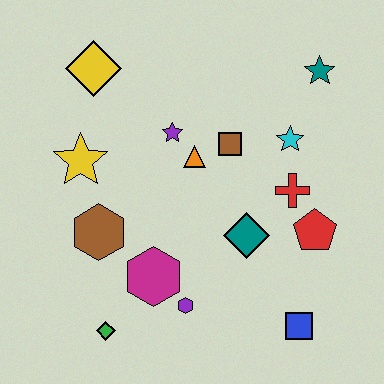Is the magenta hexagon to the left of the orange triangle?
Yes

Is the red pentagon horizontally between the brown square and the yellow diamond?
No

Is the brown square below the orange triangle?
No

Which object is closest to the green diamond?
The magenta hexagon is closest to the green diamond.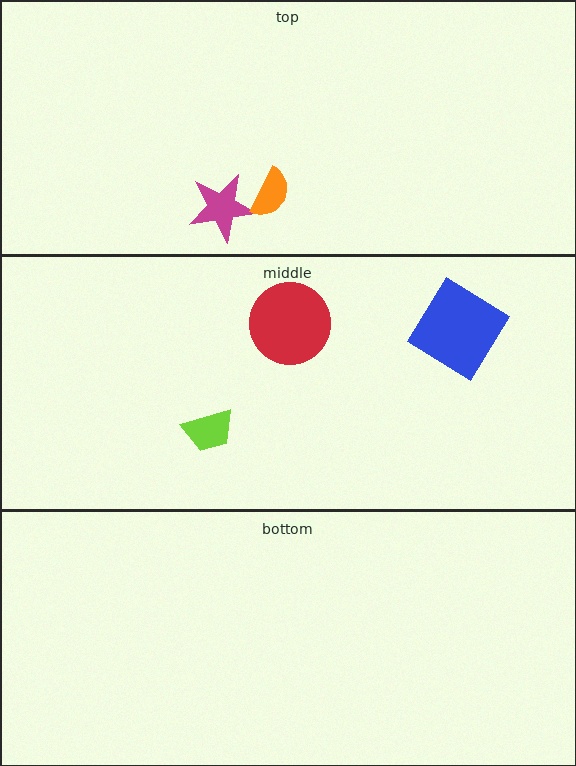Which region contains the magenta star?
The top region.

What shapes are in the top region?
The magenta star, the orange semicircle.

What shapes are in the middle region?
The lime trapezoid, the red circle, the blue diamond.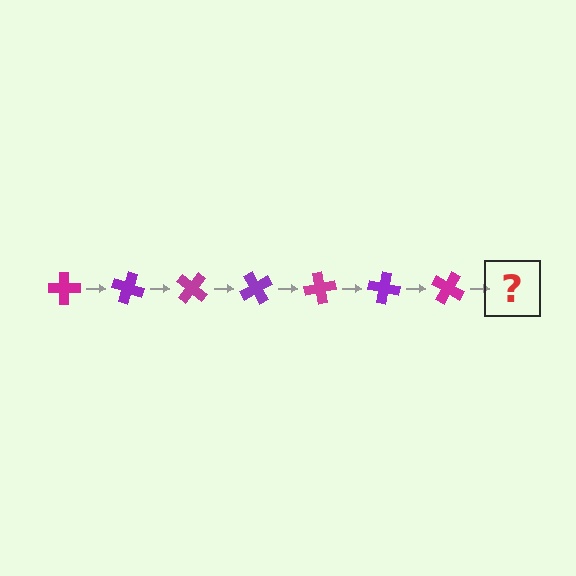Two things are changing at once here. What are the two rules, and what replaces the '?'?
The two rules are that it rotates 20 degrees each step and the color cycles through magenta and purple. The '?' should be a purple cross, rotated 140 degrees from the start.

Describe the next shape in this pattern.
It should be a purple cross, rotated 140 degrees from the start.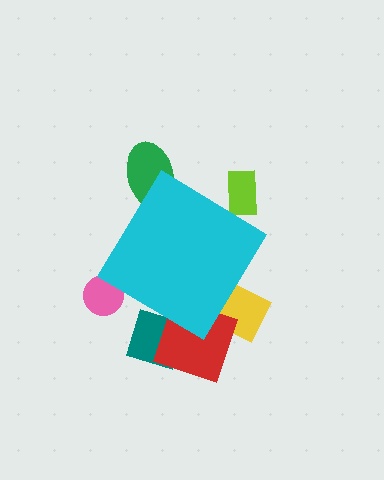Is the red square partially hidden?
Yes, the red square is partially hidden behind the cyan diamond.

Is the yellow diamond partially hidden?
Yes, the yellow diamond is partially hidden behind the cyan diamond.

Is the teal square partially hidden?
Yes, the teal square is partially hidden behind the cyan diamond.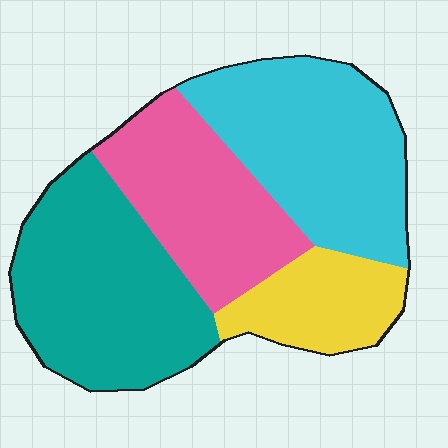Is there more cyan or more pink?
Cyan.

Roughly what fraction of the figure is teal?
Teal covers roughly 30% of the figure.